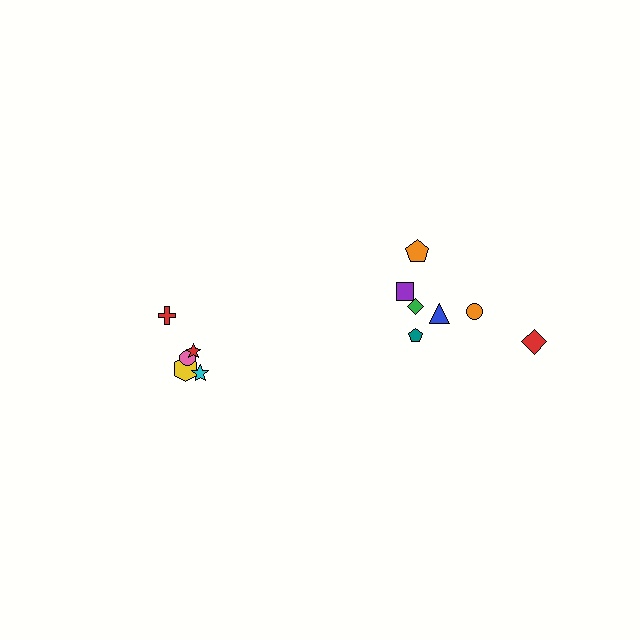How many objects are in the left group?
There are 5 objects.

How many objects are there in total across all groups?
There are 12 objects.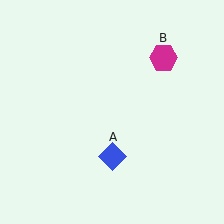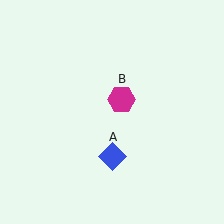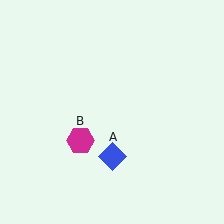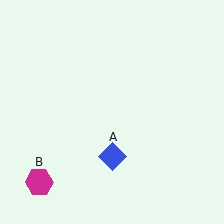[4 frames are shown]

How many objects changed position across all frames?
1 object changed position: magenta hexagon (object B).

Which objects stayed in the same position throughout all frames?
Blue diamond (object A) remained stationary.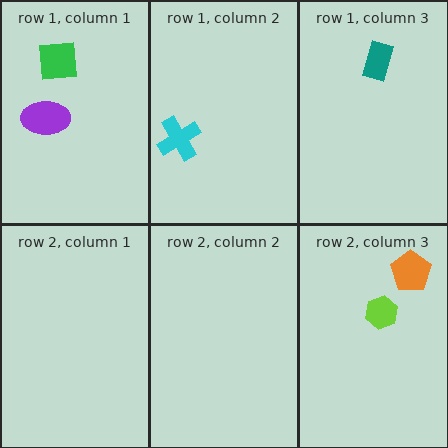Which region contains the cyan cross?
The row 1, column 2 region.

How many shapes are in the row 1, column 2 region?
1.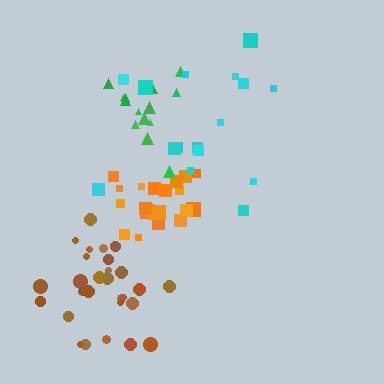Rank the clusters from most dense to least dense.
orange, green, brown, cyan.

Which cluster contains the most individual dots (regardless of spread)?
Brown (28).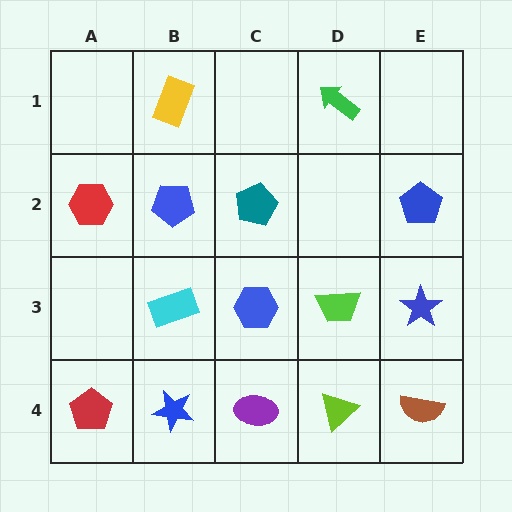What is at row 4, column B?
A blue star.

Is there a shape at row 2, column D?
No, that cell is empty.